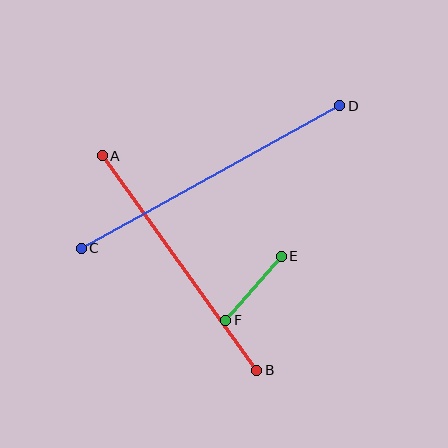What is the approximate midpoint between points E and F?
The midpoint is at approximately (253, 288) pixels.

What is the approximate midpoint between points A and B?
The midpoint is at approximately (180, 263) pixels.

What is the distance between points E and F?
The distance is approximately 85 pixels.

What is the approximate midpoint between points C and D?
The midpoint is at approximately (210, 177) pixels.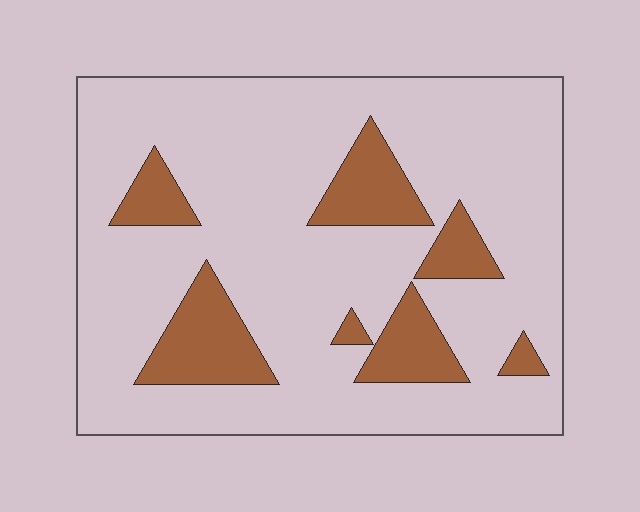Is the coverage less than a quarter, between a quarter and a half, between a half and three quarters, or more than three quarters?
Less than a quarter.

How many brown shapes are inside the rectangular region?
7.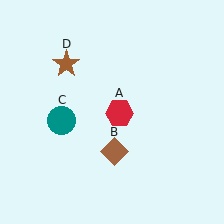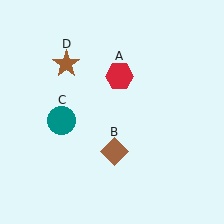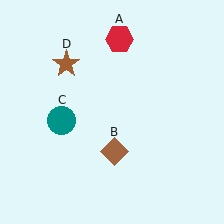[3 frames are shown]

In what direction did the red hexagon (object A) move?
The red hexagon (object A) moved up.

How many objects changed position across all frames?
1 object changed position: red hexagon (object A).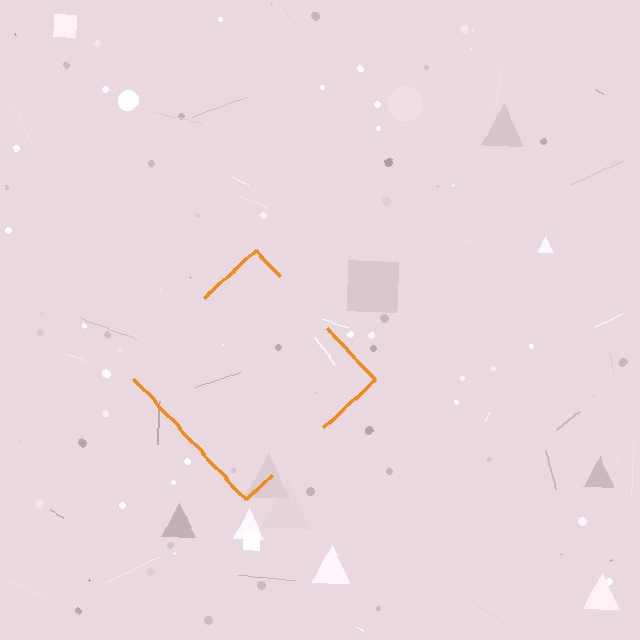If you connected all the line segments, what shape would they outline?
They would outline a diamond.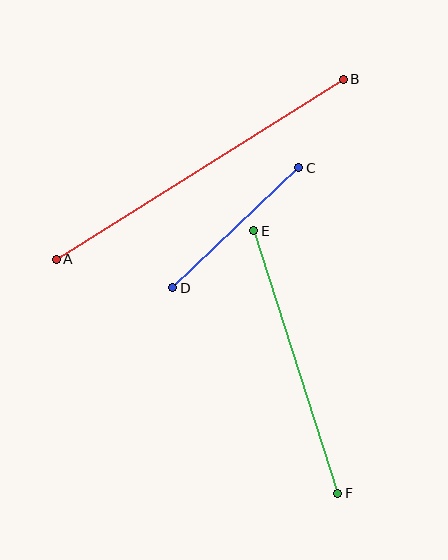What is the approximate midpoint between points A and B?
The midpoint is at approximately (200, 169) pixels.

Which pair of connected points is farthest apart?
Points A and B are farthest apart.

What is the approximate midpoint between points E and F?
The midpoint is at approximately (296, 362) pixels.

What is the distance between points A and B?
The distance is approximately 339 pixels.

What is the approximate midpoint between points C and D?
The midpoint is at approximately (236, 228) pixels.